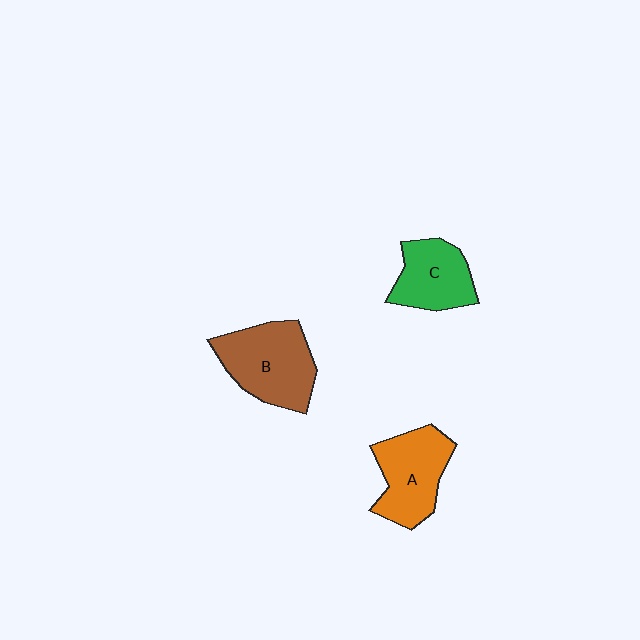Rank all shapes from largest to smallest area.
From largest to smallest: B (brown), A (orange), C (green).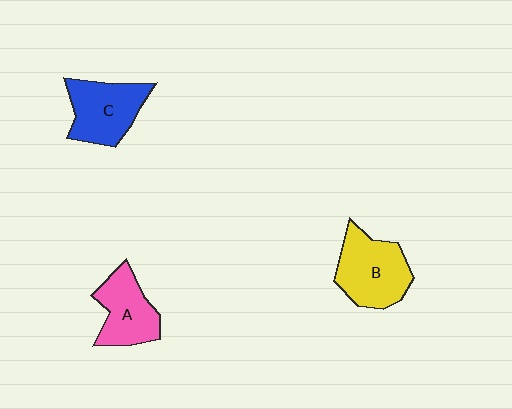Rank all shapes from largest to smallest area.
From largest to smallest: B (yellow), C (blue), A (pink).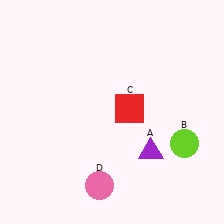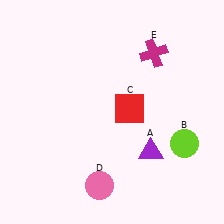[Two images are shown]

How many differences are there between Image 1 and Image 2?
There is 1 difference between the two images.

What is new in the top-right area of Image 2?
A magenta cross (E) was added in the top-right area of Image 2.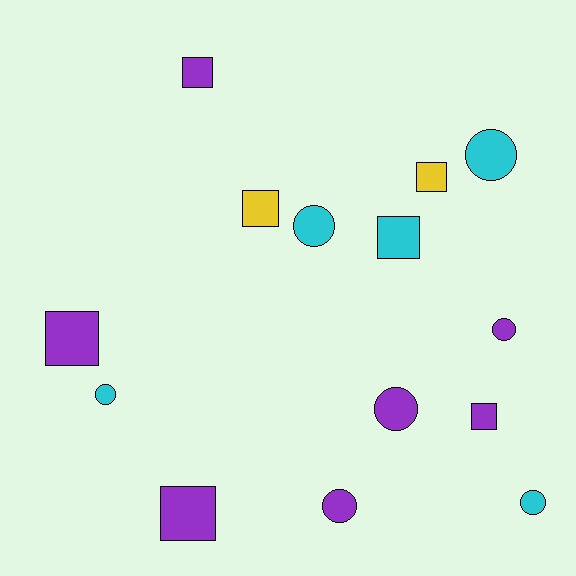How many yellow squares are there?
There are 2 yellow squares.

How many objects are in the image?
There are 14 objects.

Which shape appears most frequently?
Square, with 7 objects.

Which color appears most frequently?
Purple, with 7 objects.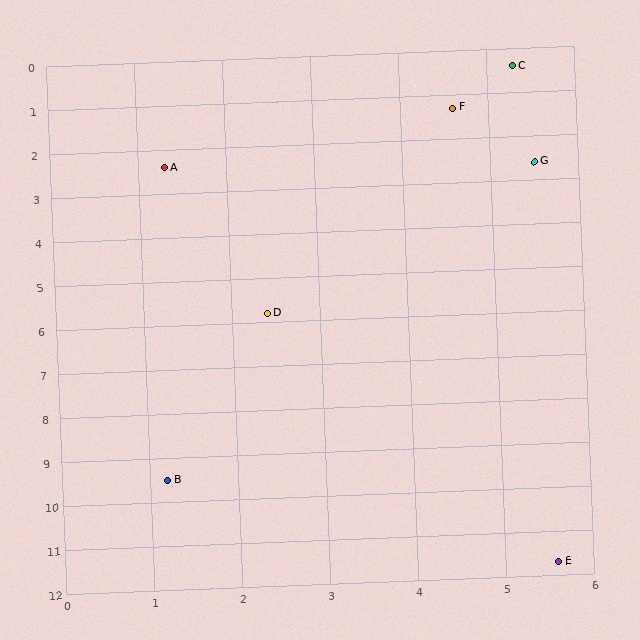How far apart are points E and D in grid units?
Points E and D are about 6.7 grid units apart.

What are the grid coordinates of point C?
Point C is at approximately (5.3, 0.4).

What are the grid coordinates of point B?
Point B is at approximately (1.2, 9.5).